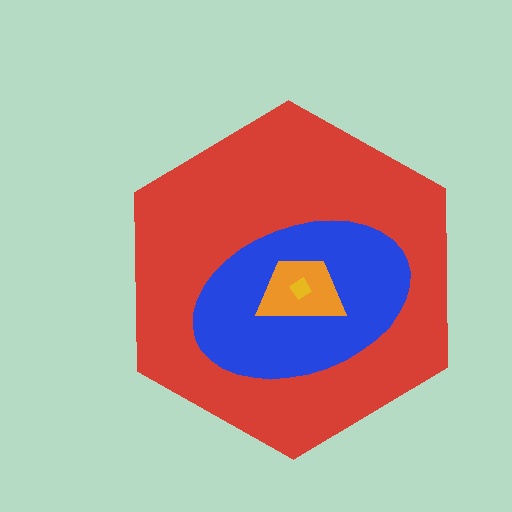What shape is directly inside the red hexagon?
The blue ellipse.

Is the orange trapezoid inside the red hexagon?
Yes.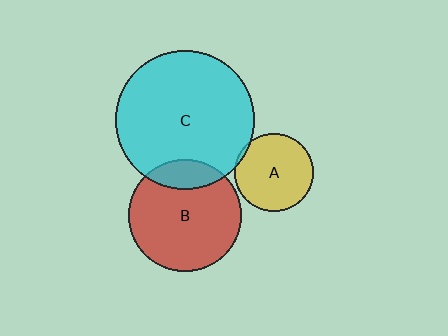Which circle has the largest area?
Circle C (cyan).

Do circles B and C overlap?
Yes.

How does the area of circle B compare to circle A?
Approximately 2.1 times.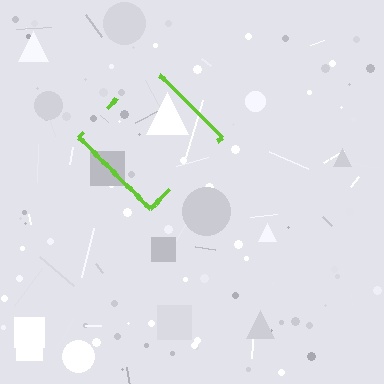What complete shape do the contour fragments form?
The contour fragments form a diamond.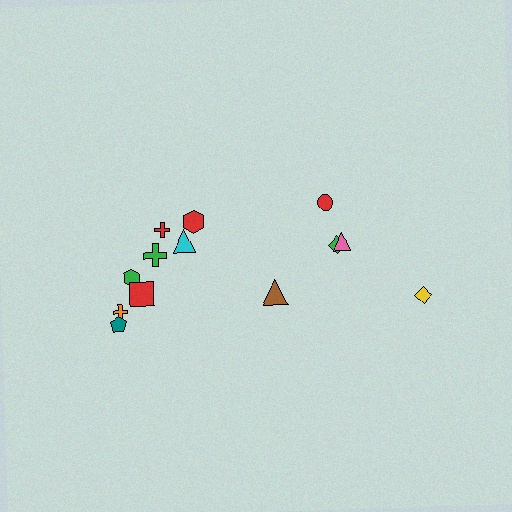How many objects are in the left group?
There are 8 objects.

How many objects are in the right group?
There are 5 objects.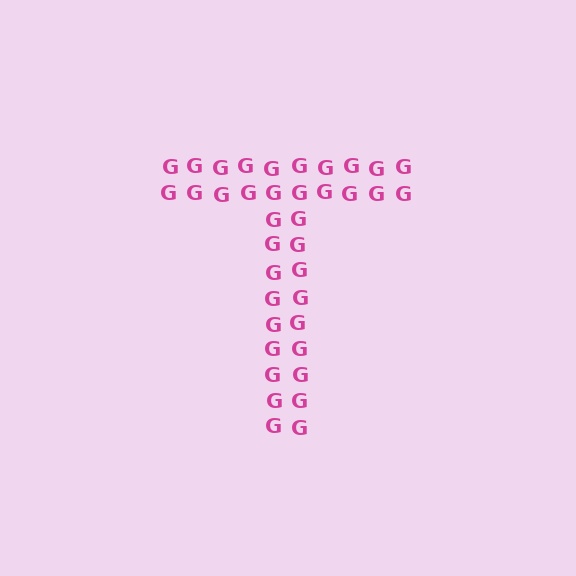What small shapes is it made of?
It is made of small letter G's.